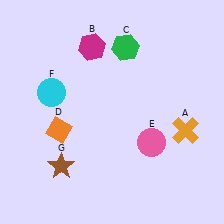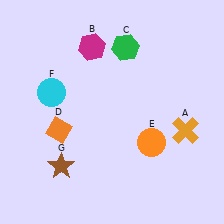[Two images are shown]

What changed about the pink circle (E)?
In Image 1, E is pink. In Image 2, it changed to orange.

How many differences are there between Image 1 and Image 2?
There is 1 difference between the two images.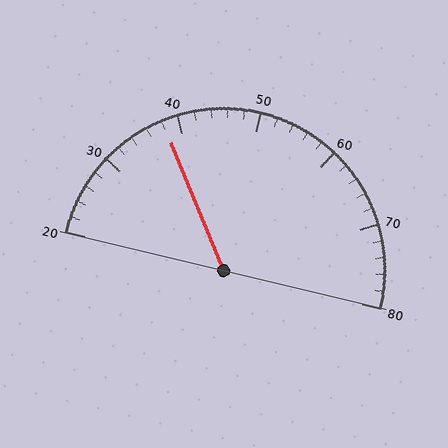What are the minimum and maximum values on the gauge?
The gauge ranges from 20 to 80.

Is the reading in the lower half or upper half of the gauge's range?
The reading is in the lower half of the range (20 to 80).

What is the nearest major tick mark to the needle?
The nearest major tick mark is 40.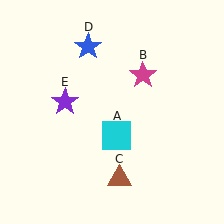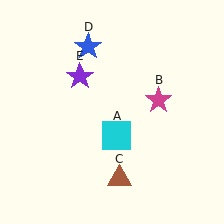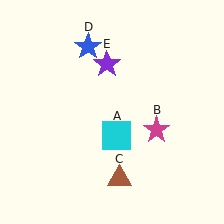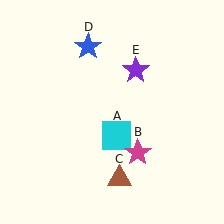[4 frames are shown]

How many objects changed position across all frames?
2 objects changed position: magenta star (object B), purple star (object E).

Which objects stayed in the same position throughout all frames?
Cyan square (object A) and brown triangle (object C) and blue star (object D) remained stationary.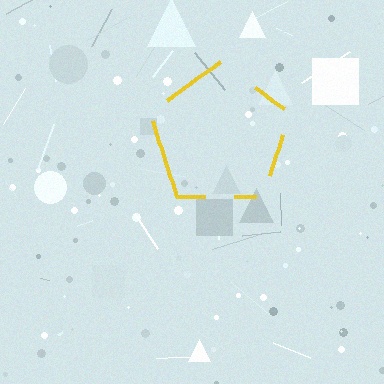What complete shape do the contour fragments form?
The contour fragments form a pentagon.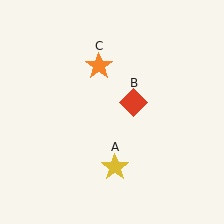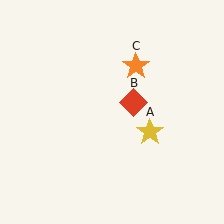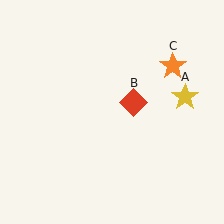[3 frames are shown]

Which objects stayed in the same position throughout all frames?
Red diamond (object B) remained stationary.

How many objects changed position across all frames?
2 objects changed position: yellow star (object A), orange star (object C).